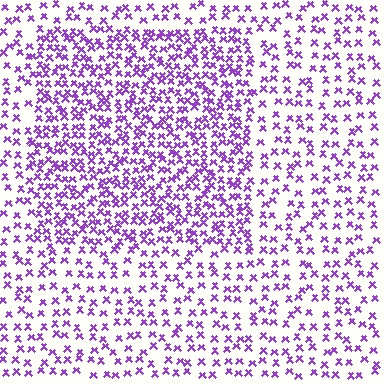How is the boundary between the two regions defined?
The boundary is defined by a change in element density (approximately 2.0x ratio). All elements are the same color, size, and shape.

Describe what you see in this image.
The image contains small purple elements arranged at two different densities. A rectangle-shaped region is visible where the elements are more densely packed than the surrounding area.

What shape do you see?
I see a rectangle.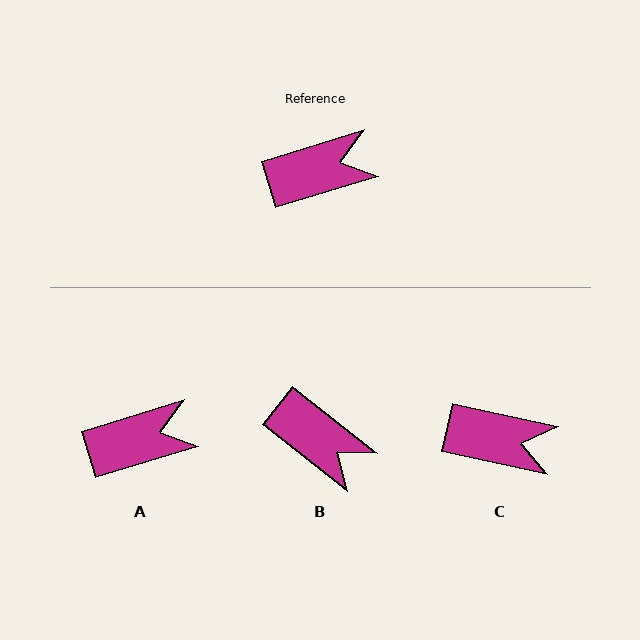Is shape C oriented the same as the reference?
No, it is off by about 29 degrees.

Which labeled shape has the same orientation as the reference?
A.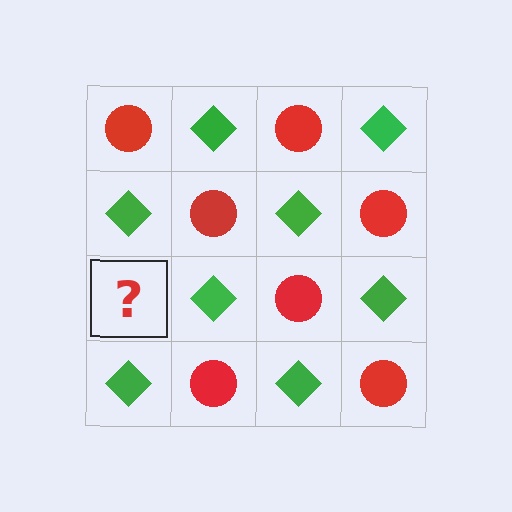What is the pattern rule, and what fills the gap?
The rule is that it alternates red circle and green diamond in a checkerboard pattern. The gap should be filled with a red circle.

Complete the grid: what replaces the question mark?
The question mark should be replaced with a red circle.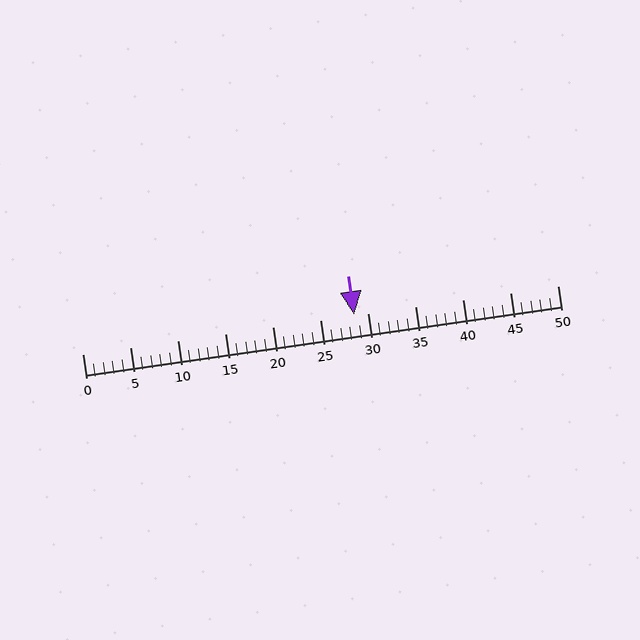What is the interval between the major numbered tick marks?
The major tick marks are spaced 5 units apart.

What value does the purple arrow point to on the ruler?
The purple arrow points to approximately 29.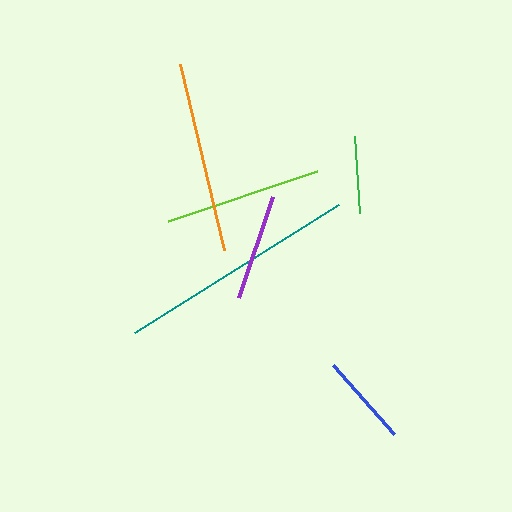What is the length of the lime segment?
The lime segment is approximately 157 pixels long.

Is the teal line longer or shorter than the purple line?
The teal line is longer than the purple line.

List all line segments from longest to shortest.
From longest to shortest: teal, orange, lime, purple, blue, green.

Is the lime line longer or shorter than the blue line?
The lime line is longer than the blue line.